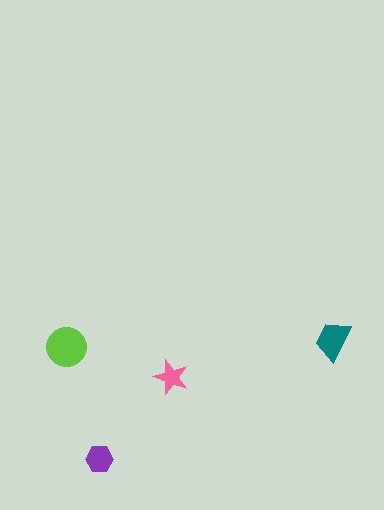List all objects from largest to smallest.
The lime circle, the teal trapezoid, the purple hexagon, the pink star.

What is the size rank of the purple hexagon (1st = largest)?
3rd.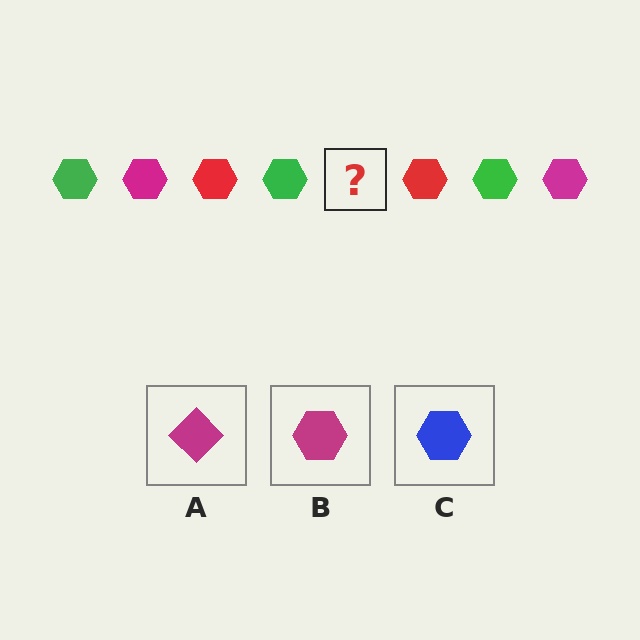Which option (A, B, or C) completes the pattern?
B.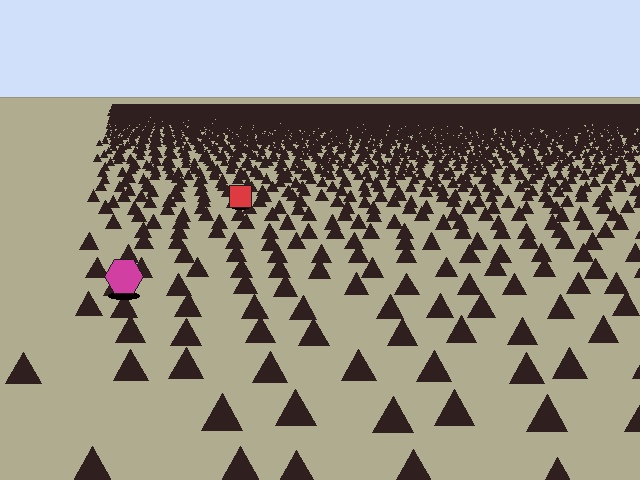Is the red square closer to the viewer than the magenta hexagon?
No. The magenta hexagon is closer — you can tell from the texture gradient: the ground texture is coarser near it.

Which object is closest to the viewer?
The magenta hexagon is closest. The texture marks near it are larger and more spread out.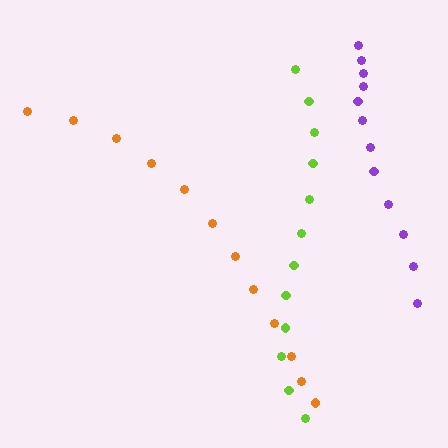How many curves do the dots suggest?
There are 3 distinct paths.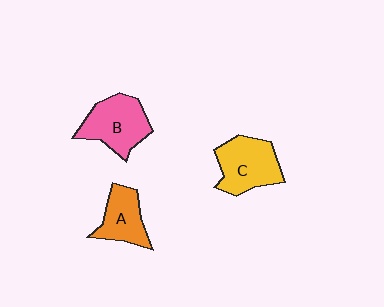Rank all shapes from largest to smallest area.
From largest to smallest: B (pink), C (yellow), A (orange).